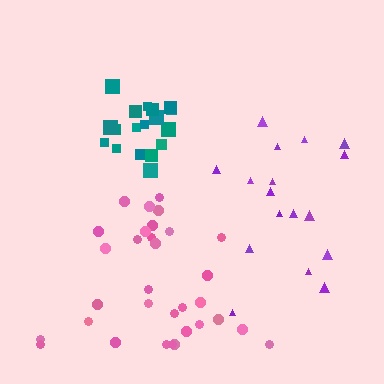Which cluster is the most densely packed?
Teal.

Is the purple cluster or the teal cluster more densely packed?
Teal.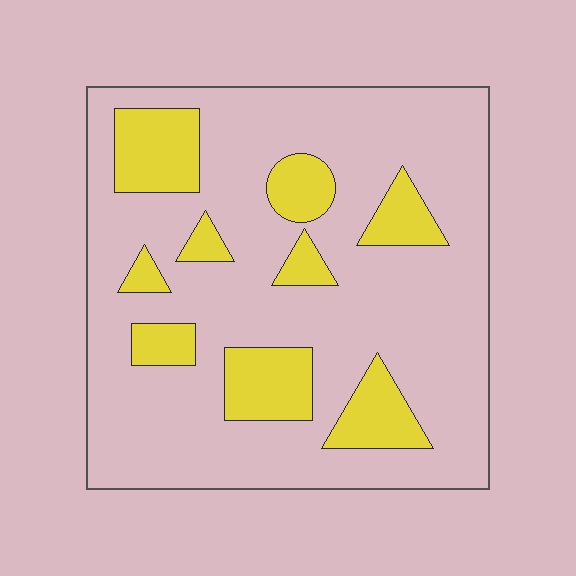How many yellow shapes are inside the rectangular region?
9.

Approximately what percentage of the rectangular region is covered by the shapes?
Approximately 20%.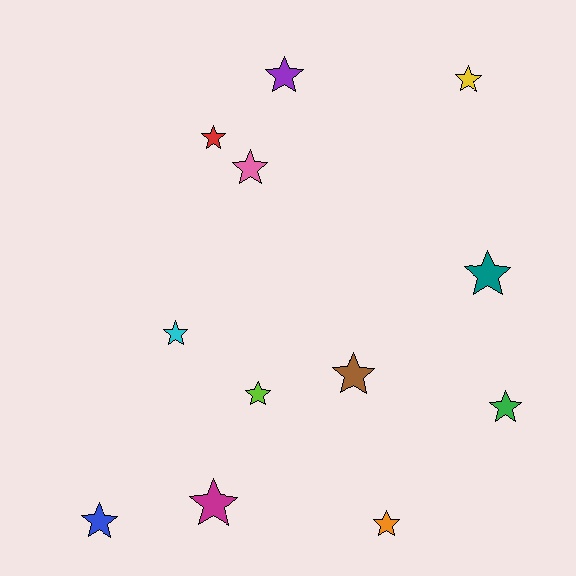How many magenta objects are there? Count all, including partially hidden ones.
There is 1 magenta object.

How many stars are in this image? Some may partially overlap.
There are 12 stars.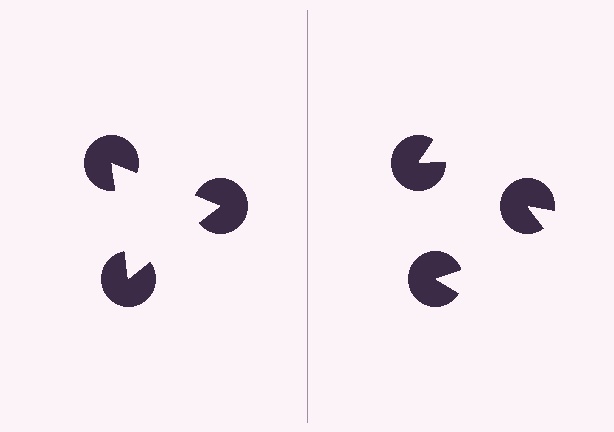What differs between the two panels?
The pac-man discs are positioned identically on both sides; only the wedge orientations differ. On the left they align to a triangle; on the right they are misaligned.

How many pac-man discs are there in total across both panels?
6 — 3 on each side.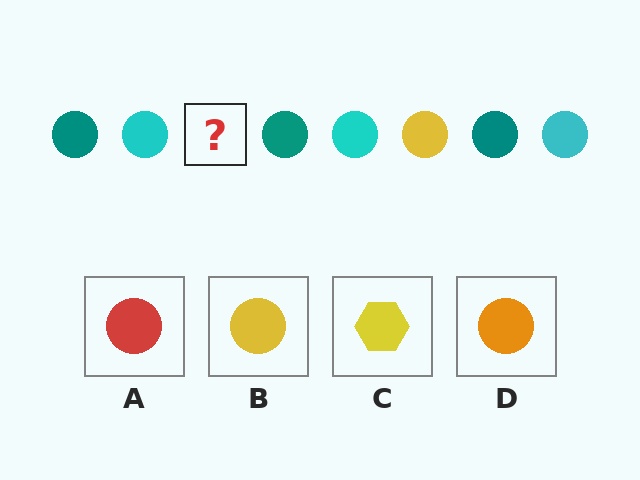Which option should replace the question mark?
Option B.